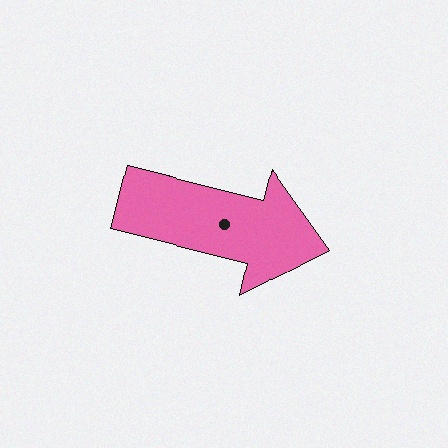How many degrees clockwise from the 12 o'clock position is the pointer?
Approximately 104 degrees.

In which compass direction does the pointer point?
East.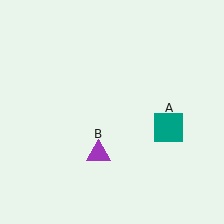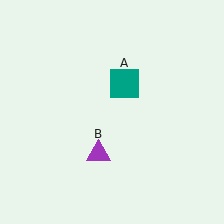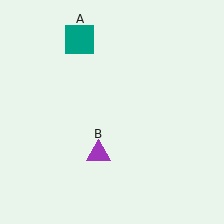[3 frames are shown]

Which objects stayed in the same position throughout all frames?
Purple triangle (object B) remained stationary.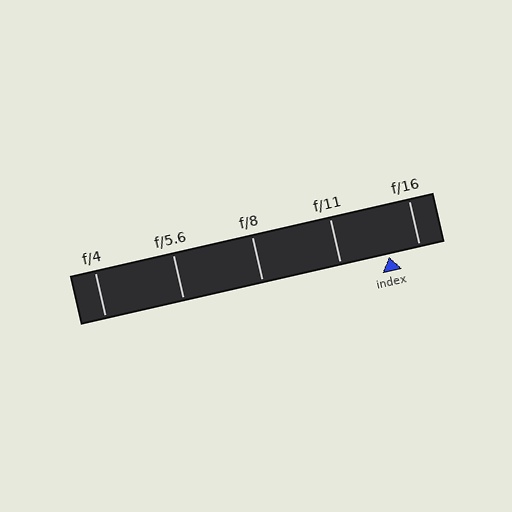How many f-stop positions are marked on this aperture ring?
There are 5 f-stop positions marked.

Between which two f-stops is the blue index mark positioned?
The index mark is between f/11 and f/16.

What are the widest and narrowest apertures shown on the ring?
The widest aperture shown is f/4 and the narrowest is f/16.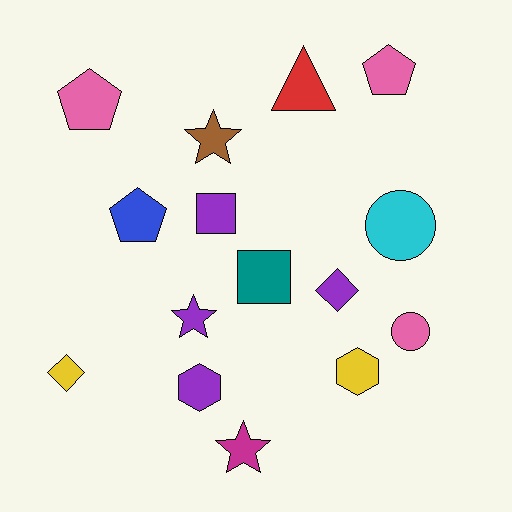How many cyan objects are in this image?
There is 1 cyan object.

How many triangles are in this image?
There is 1 triangle.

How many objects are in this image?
There are 15 objects.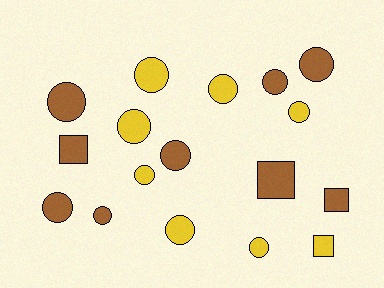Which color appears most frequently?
Brown, with 9 objects.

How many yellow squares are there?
There is 1 yellow square.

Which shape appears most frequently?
Circle, with 13 objects.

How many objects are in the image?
There are 17 objects.